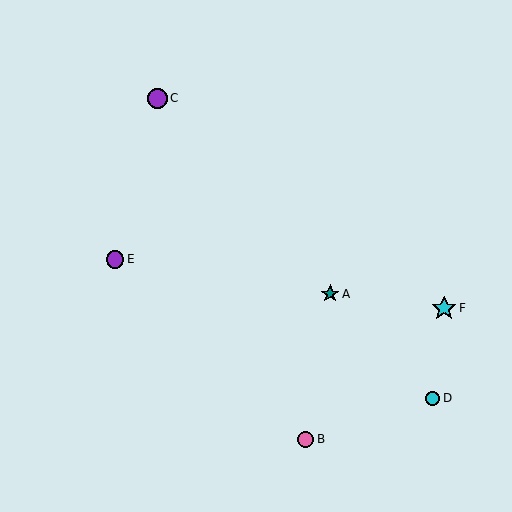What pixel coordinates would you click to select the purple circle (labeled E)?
Click at (115, 260) to select the purple circle E.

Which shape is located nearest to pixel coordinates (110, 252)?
The purple circle (labeled E) at (115, 260) is nearest to that location.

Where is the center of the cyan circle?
The center of the cyan circle is at (433, 398).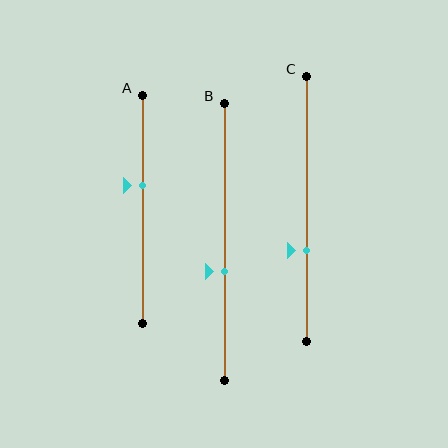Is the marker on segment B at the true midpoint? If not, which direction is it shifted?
No, the marker on segment B is shifted downward by about 11% of the segment length.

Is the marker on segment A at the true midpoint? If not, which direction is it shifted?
No, the marker on segment A is shifted upward by about 10% of the segment length.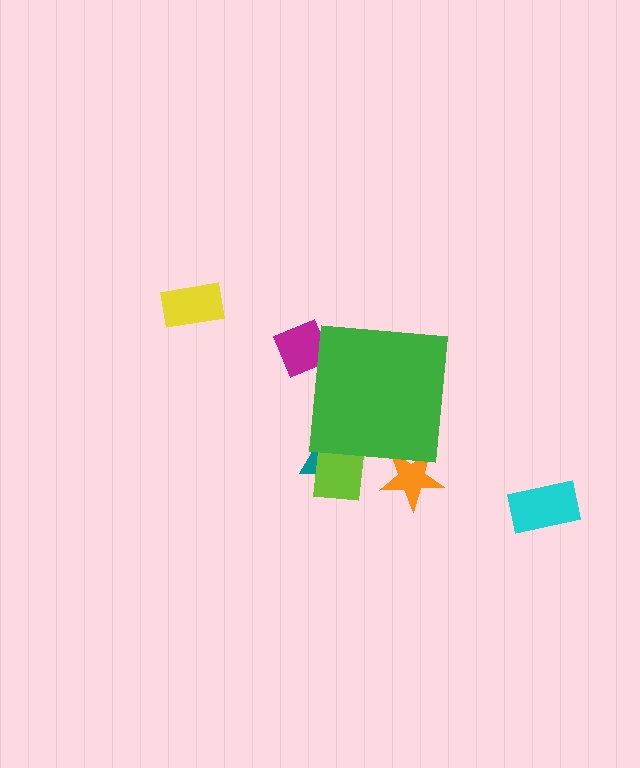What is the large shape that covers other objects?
A green square.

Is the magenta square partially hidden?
Yes, the magenta square is partially hidden behind the green square.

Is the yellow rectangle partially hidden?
No, the yellow rectangle is fully visible.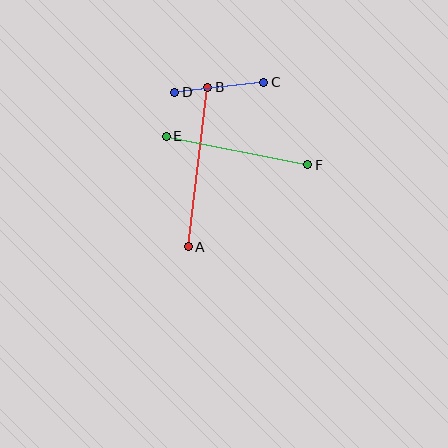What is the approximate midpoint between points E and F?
The midpoint is at approximately (237, 151) pixels.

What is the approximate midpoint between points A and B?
The midpoint is at approximately (198, 167) pixels.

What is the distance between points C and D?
The distance is approximately 90 pixels.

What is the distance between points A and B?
The distance is approximately 160 pixels.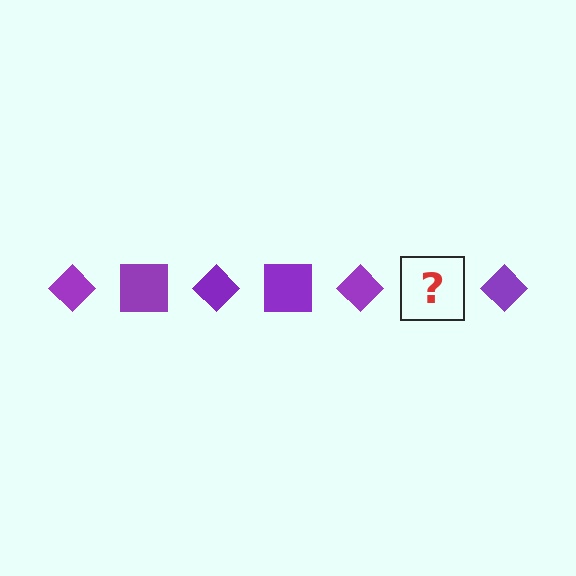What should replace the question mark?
The question mark should be replaced with a purple square.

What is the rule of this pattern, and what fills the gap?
The rule is that the pattern cycles through diamond, square shapes in purple. The gap should be filled with a purple square.